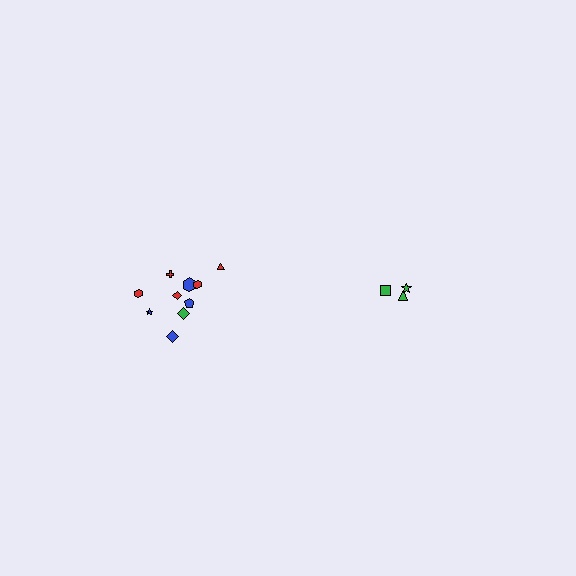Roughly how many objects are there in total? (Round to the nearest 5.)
Roughly 15 objects in total.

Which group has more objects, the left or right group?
The left group.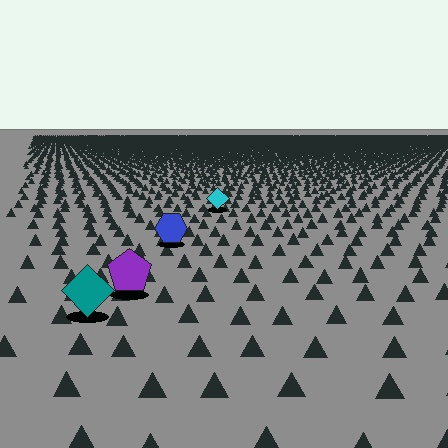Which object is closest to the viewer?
The teal diamond is closest. The texture marks near it are larger and more spread out.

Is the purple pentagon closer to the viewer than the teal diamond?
No. The teal diamond is closer — you can tell from the texture gradient: the ground texture is coarser near it.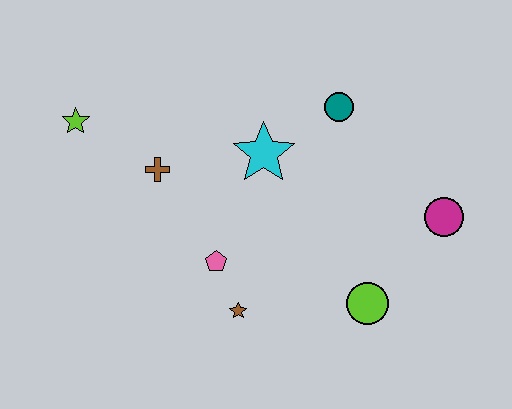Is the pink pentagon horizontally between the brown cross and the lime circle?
Yes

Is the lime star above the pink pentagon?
Yes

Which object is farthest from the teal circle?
The lime star is farthest from the teal circle.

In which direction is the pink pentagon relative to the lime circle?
The pink pentagon is to the left of the lime circle.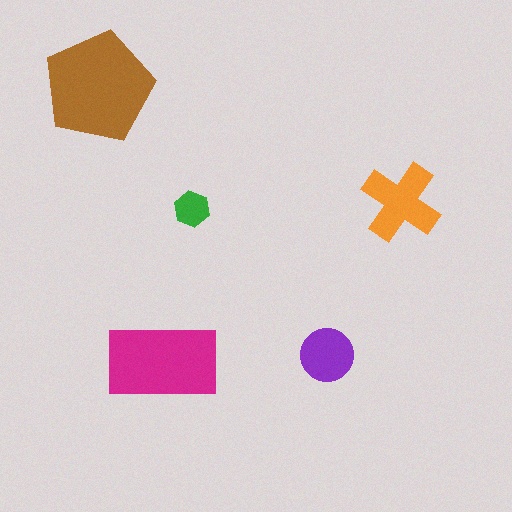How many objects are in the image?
There are 5 objects in the image.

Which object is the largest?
The brown pentagon.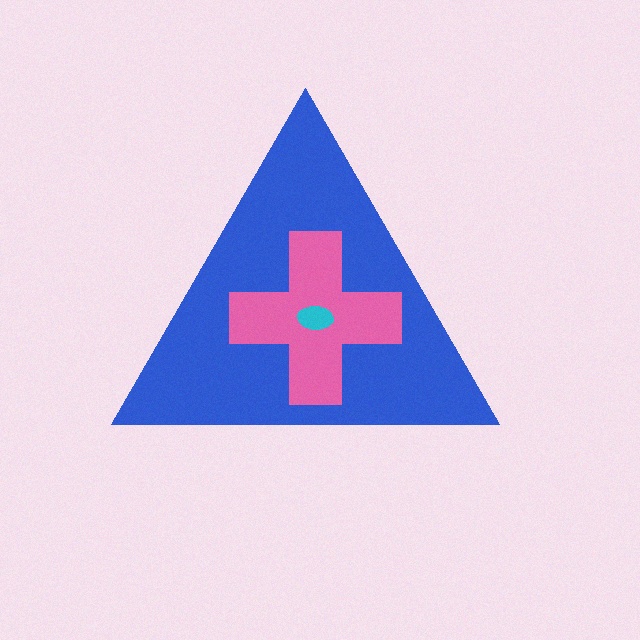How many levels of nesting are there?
3.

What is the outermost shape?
The blue triangle.